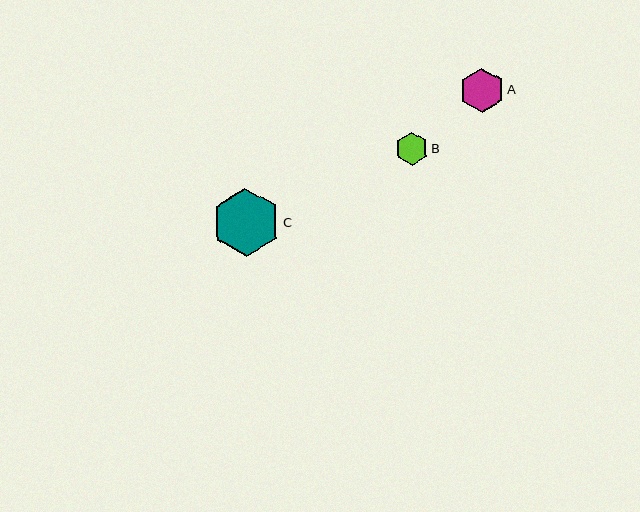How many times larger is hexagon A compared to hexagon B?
Hexagon A is approximately 1.4 times the size of hexagon B.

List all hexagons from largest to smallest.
From largest to smallest: C, A, B.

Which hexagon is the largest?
Hexagon C is the largest with a size of approximately 68 pixels.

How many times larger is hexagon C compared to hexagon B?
Hexagon C is approximately 2.1 times the size of hexagon B.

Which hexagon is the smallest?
Hexagon B is the smallest with a size of approximately 32 pixels.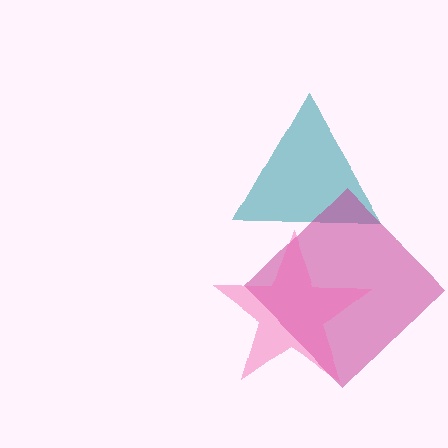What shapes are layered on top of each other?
The layered shapes are: a teal triangle, a magenta diamond, a pink star.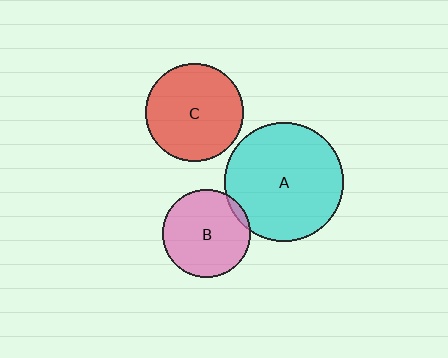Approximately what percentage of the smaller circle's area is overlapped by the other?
Approximately 5%.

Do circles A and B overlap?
Yes.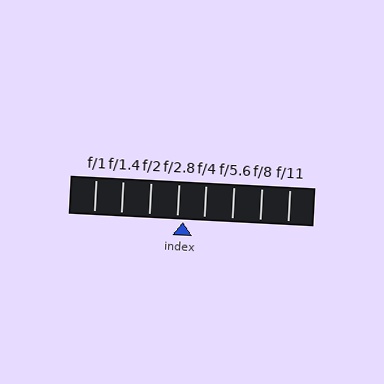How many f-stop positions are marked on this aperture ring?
There are 8 f-stop positions marked.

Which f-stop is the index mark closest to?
The index mark is closest to f/2.8.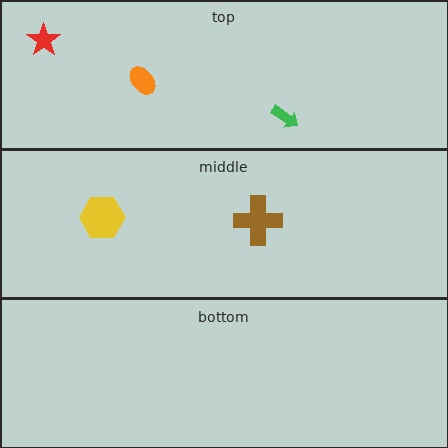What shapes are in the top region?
The orange ellipse, the green arrow, the red star.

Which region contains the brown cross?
The middle region.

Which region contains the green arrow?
The top region.